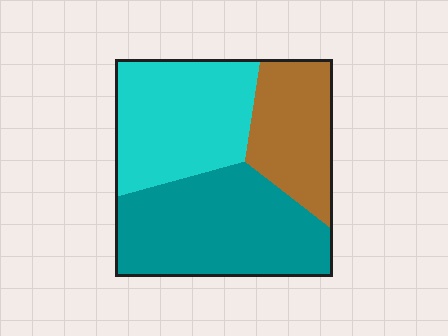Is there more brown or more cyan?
Cyan.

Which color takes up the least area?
Brown, at roughly 25%.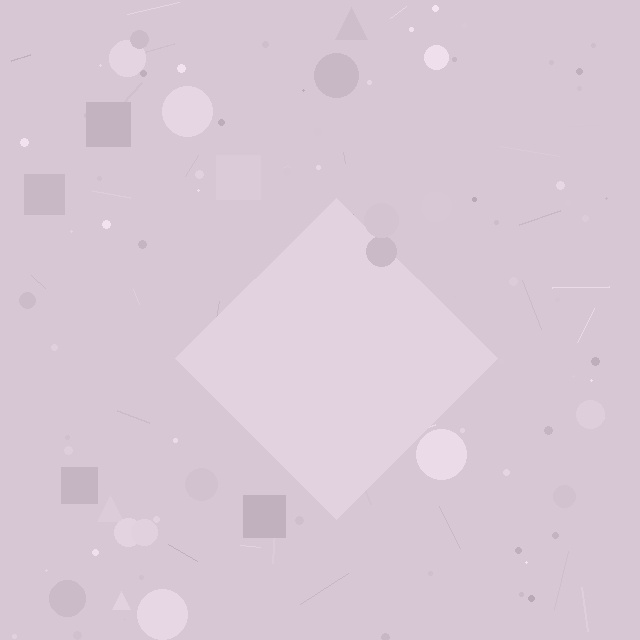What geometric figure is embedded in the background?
A diamond is embedded in the background.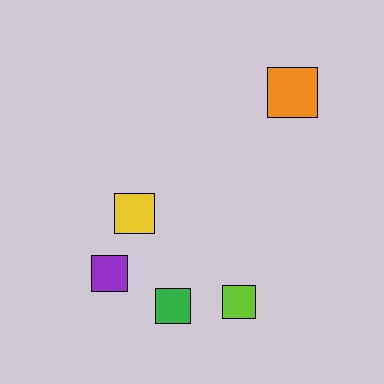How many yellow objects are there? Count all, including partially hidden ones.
There is 1 yellow object.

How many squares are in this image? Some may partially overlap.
There are 5 squares.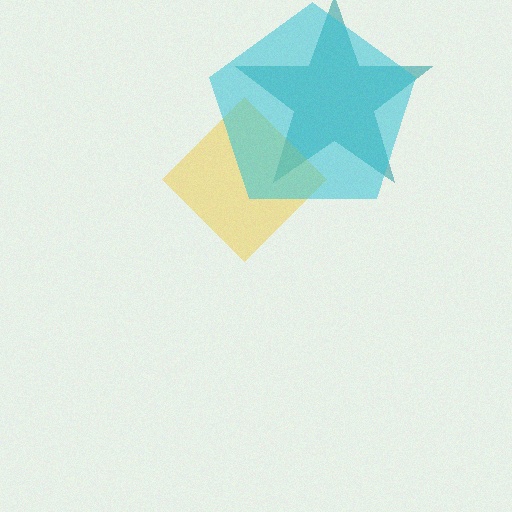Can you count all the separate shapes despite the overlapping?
Yes, there are 3 separate shapes.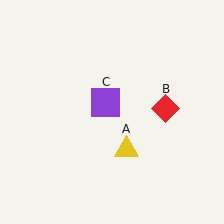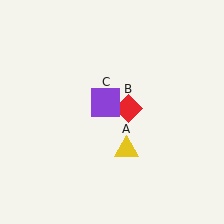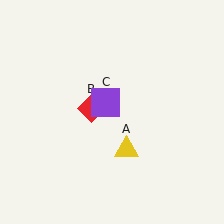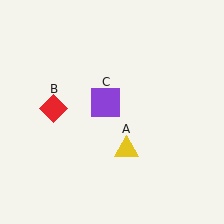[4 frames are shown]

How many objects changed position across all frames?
1 object changed position: red diamond (object B).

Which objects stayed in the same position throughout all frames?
Yellow triangle (object A) and purple square (object C) remained stationary.